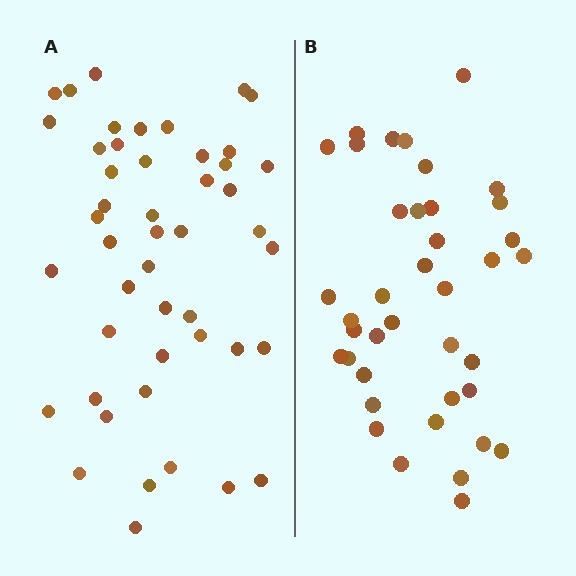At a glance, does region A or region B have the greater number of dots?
Region A (the left region) has more dots.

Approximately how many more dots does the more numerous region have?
Region A has roughly 8 or so more dots than region B.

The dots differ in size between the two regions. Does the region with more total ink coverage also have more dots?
No. Region B has more total ink coverage because its dots are larger, but region A actually contains more individual dots. Total area can be misleading — the number of items is what matters here.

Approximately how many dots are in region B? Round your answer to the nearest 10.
About 40 dots. (The exact count is 39, which rounds to 40.)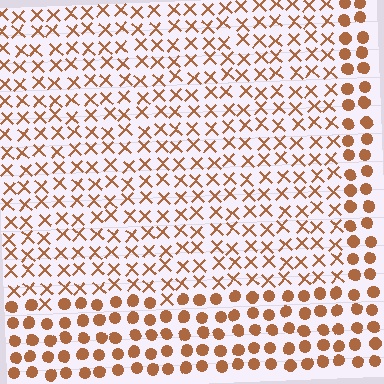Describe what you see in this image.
The image is filled with small brown elements arranged in a uniform grid. A rectangle-shaped region contains X marks, while the surrounding area contains circles. The boundary is defined purely by the change in element shape.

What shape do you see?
I see a rectangle.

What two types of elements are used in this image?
The image uses X marks inside the rectangle region and circles outside it.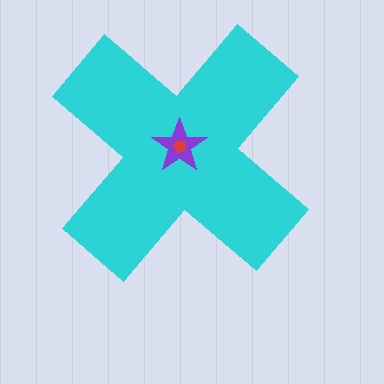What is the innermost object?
The red pentagon.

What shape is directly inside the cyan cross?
The purple star.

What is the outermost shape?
The cyan cross.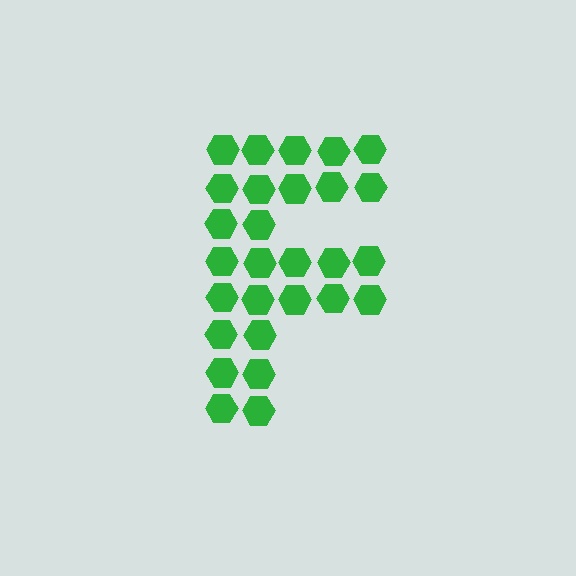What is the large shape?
The large shape is the letter F.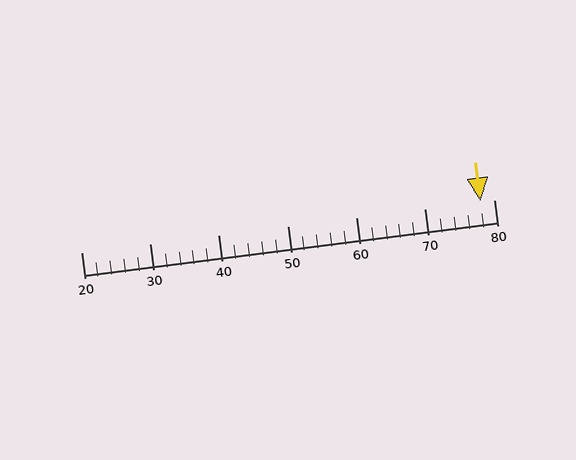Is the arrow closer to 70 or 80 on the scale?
The arrow is closer to 80.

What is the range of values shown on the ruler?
The ruler shows values from 20 to 80.